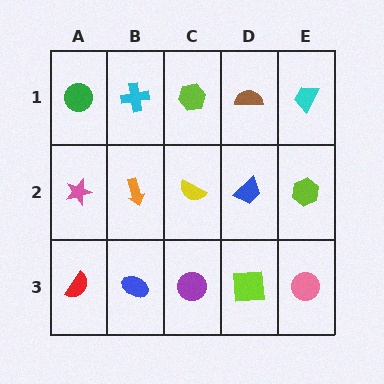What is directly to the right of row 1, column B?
A lime hexagon.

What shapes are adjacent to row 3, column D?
A blue trapezoid (row 2, column D), a purple circle (row 3, column C), a pink circle (row 3, column E).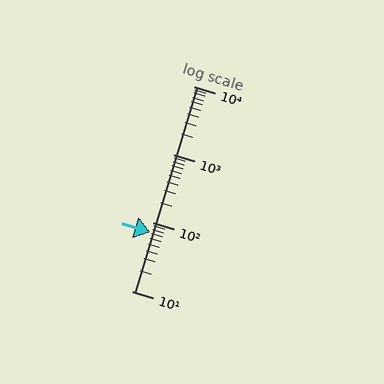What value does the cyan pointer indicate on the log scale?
The pointer indicates approximately 73.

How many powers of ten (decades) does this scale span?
The scale spans 3 decades, from 10 to 10000.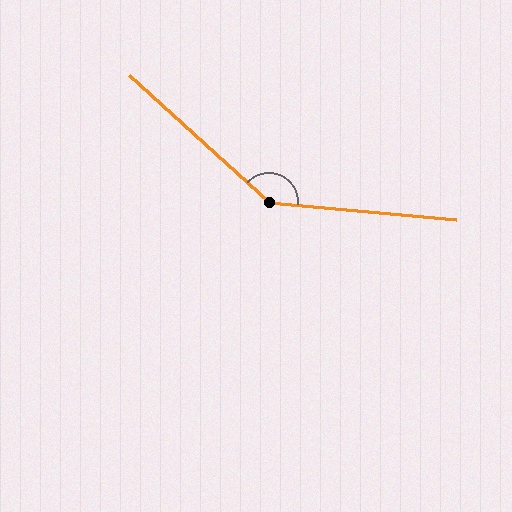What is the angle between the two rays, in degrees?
Approximately 143 degrees.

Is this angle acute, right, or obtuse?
It is obtuse.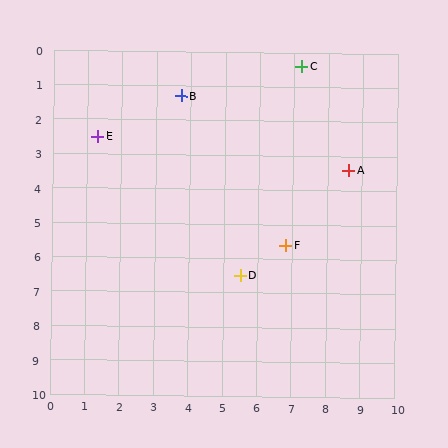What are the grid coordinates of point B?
Point B is at approximately (3.7, 1.3).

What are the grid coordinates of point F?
Point F is at approximately (6.8, 5.6).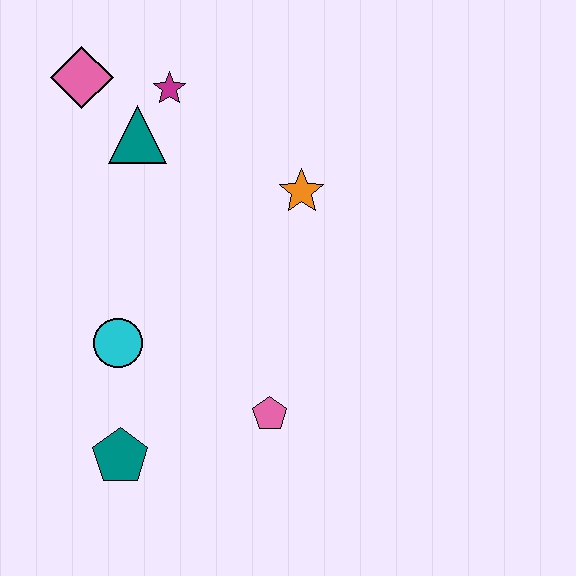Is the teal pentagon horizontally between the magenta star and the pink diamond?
Yes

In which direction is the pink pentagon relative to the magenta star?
The pink pentagon is below the magenta star.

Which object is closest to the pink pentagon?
The teal pentagon is closest to the pink pentagon.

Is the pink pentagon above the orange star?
No